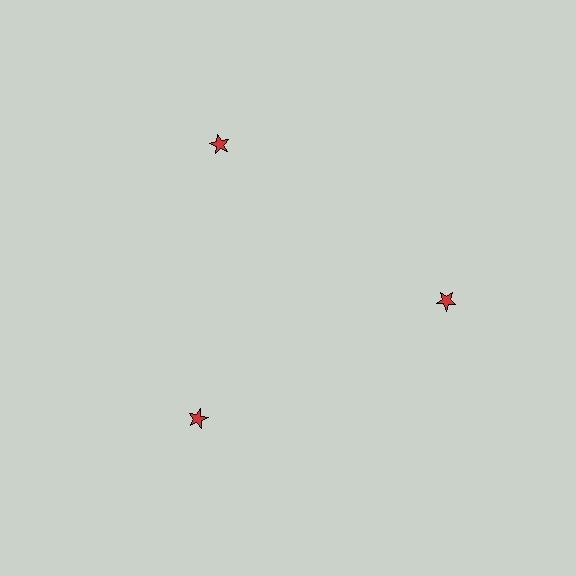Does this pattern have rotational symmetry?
Yes, this pattern has 3-fold rotational symmetry. It looks the same after rotating 120 degrees around the center.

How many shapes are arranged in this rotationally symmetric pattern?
There are 3 shapes, arranged in 3 groups of 1.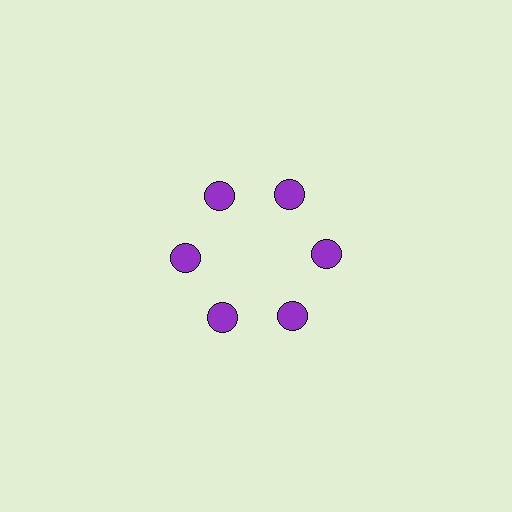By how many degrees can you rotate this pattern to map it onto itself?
The pattern maps onto itself every 60 degrees of rotation.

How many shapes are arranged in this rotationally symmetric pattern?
There are 6 shapes, arranged in 6 groups of 1.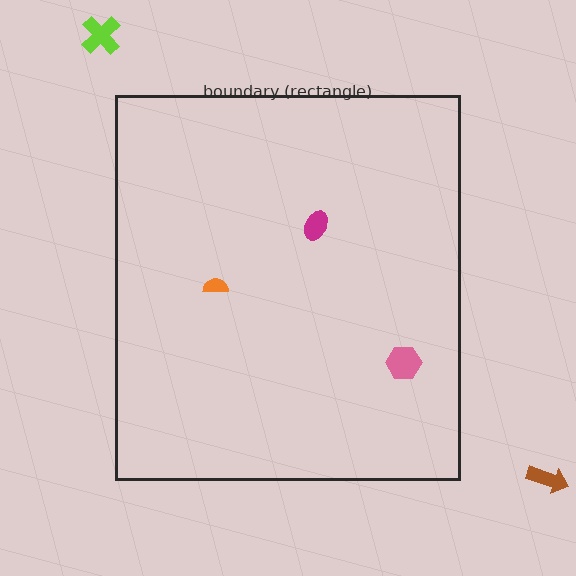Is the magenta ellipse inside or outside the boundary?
Inside.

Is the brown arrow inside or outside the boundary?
Outside.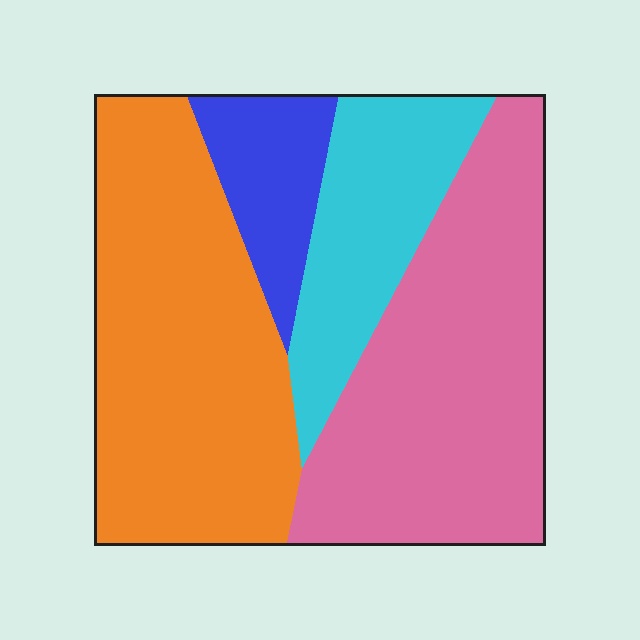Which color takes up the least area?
Blue, at roughly 10%.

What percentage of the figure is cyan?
Cyan covers around 15% of the figure.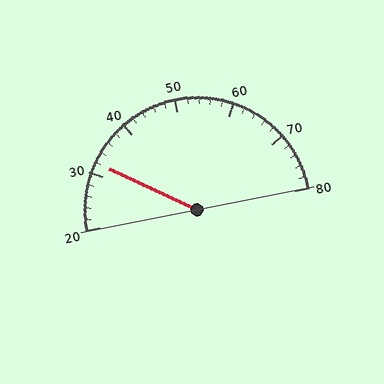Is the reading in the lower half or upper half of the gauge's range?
The reading is in the lower half of the range (20 to 80).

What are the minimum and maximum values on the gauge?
The gauge ranges from 20 to 80.